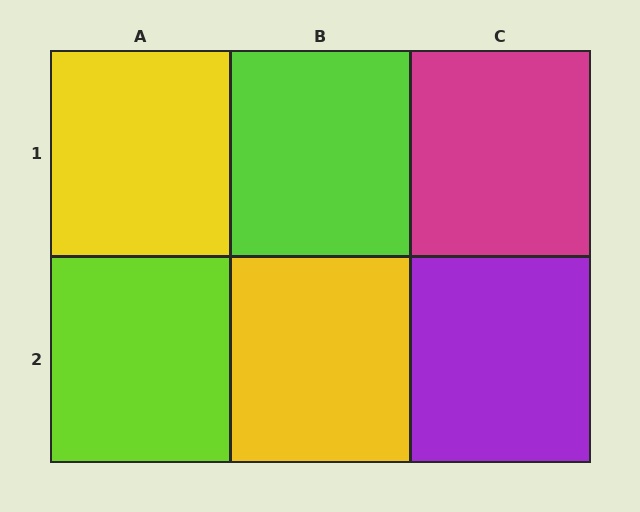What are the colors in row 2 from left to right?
Lime, yellow, purple.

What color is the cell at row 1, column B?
Lime.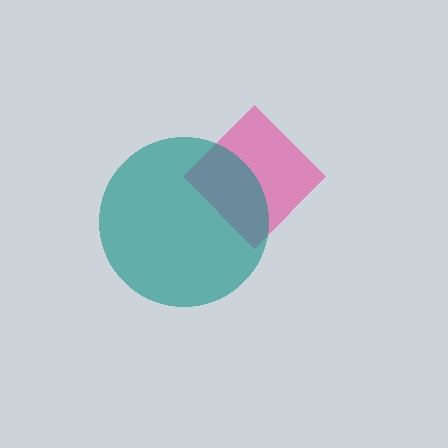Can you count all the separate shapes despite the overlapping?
Yes, there are 2 separate shapes.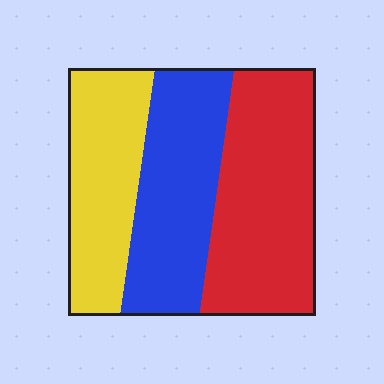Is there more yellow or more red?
Red.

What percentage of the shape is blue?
Blue takes up about one third (1/3) of the shape.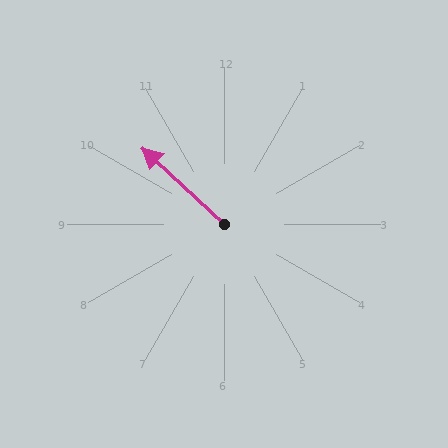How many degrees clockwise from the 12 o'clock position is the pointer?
Approximately 313 degrees.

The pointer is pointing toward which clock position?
Roughly 10 o'clock.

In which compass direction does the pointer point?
Northwest.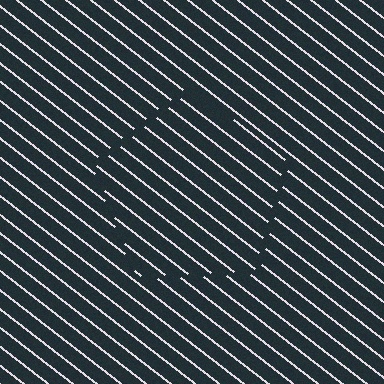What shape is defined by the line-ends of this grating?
An illusory pentagon. The interior of the shape contains the same grating, shifted by half a period — the contour is defined by the phase discontinuity where line-ends from the inner and outer gratings abut.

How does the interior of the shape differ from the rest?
The interior of the shape contains the same grating, shifted by half a period — the contour is defined by the phase discontinuity where line-ends from the inner and outer gratings abut.